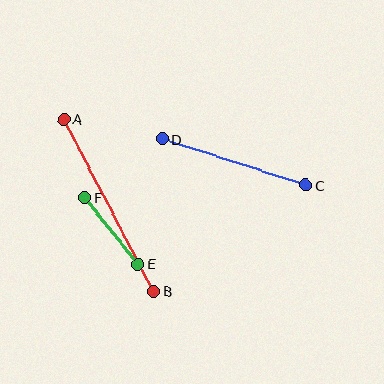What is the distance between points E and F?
The distance is approximately 85 pixels.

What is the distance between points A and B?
The distance is approximately 194 pixels.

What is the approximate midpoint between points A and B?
The midpoint is at approximately (109, 205) pixels.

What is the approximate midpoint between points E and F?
The midpoint is at approximately (111, 231) pixels.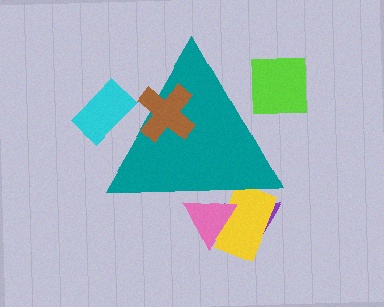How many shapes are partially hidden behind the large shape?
3 shapes are partially hidden.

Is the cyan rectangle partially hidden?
No, the cyan rectangle is fully visible.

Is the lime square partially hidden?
Yes, the lime square is partially hidden behind the teal triangle.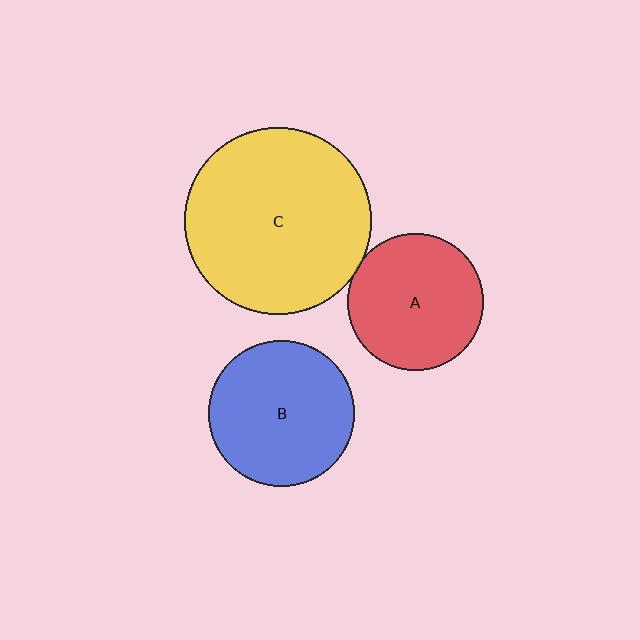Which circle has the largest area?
Circle C (yellow).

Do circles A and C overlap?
Yes.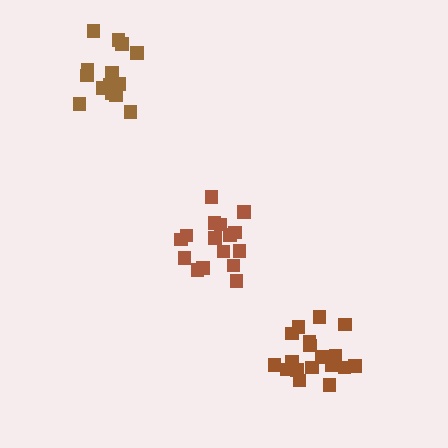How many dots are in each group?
Group 1: 14 dots, Group 2: 18 dots, Group 3: 16 dots (48 total).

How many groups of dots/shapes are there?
There are 3 groups.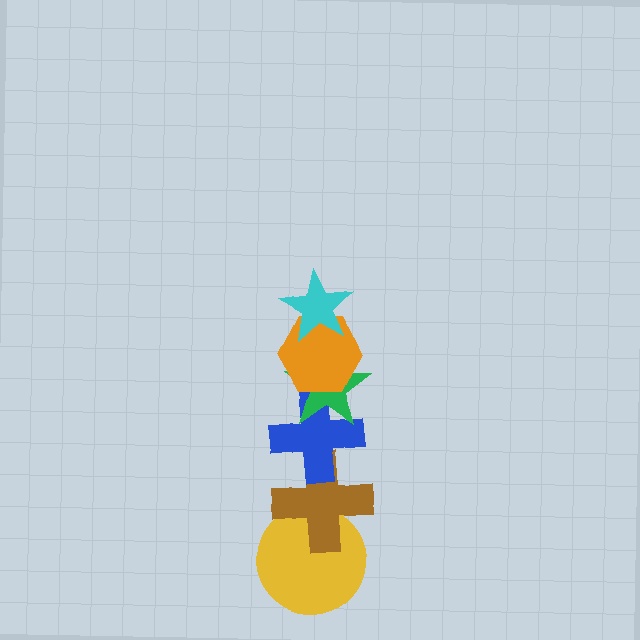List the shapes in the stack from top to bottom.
From top to bottom: the cyan star, the orange hexagon, the green star, the blue cross, the brown cross, the yellow circle.